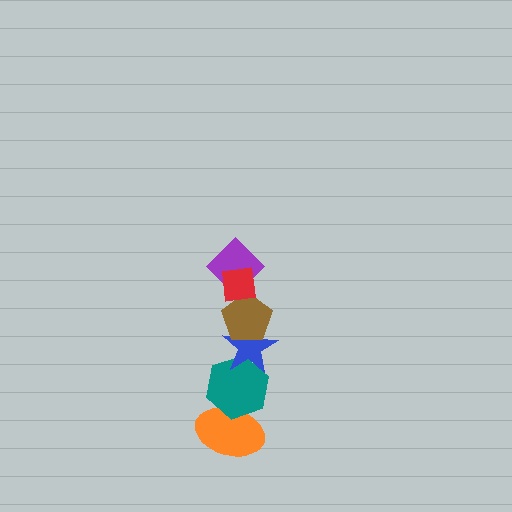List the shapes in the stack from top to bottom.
From top to bottom: the red square, the purple diamond, the brown pentagon, the blue star, the teal hexagon, the orange ellipse.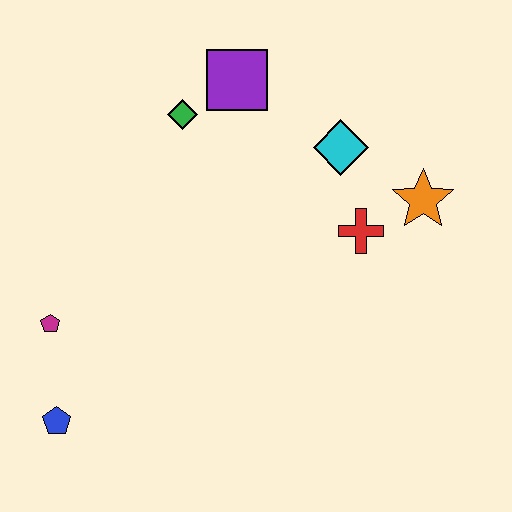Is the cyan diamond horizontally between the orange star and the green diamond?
Yes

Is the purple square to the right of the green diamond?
Yes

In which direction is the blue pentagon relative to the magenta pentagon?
The blue pentagon is below the magenta pentagon.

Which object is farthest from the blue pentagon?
The orange star is farthest from the blue pentagon.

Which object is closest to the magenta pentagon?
The blue pentagon is closest to the magenta pentagon.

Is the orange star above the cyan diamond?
No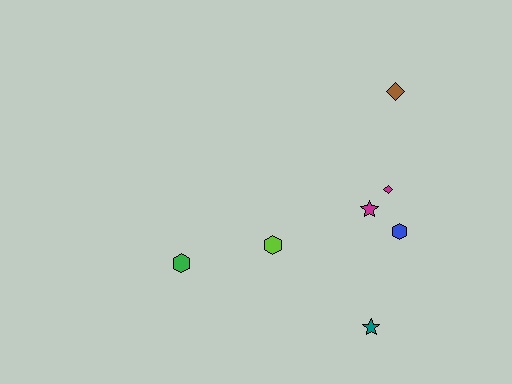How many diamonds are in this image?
There are 2 diamonds.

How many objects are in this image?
There are 7 objects.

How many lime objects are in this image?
There is 1 lime object.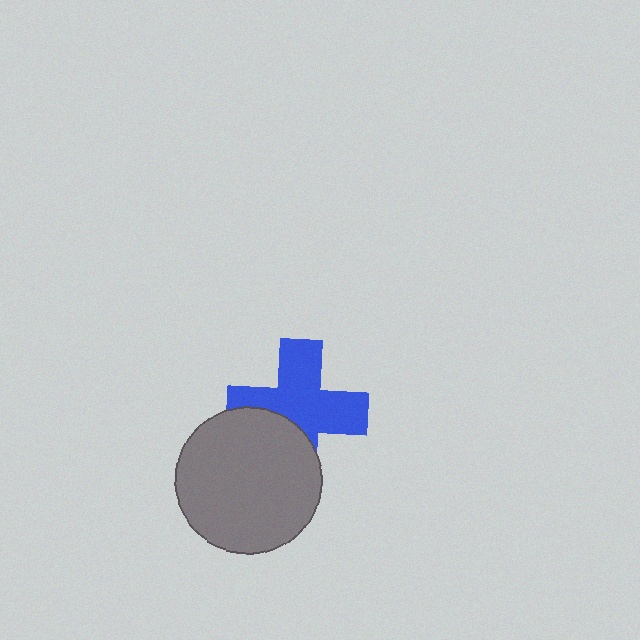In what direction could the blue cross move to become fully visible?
The blue cross could move up. That would shift it out from behind the gray circle entirely.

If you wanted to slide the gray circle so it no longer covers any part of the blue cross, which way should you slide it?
Slide it down — that is the most direct way to separate the two shapes.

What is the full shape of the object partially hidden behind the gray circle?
The partially hidden object is a blue cross.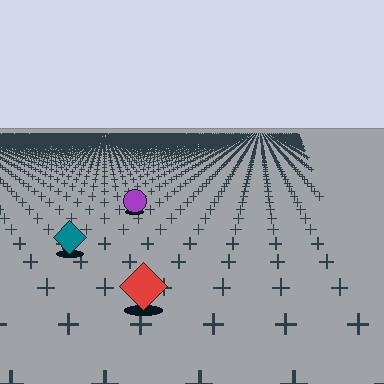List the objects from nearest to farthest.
From nearest to farthest: the red diamond, the teal diamond, the purple circle.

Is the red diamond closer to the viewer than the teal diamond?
Yes. The red diamond is closer — you can tell from the texture gradient: the ground texture is coarser near it.